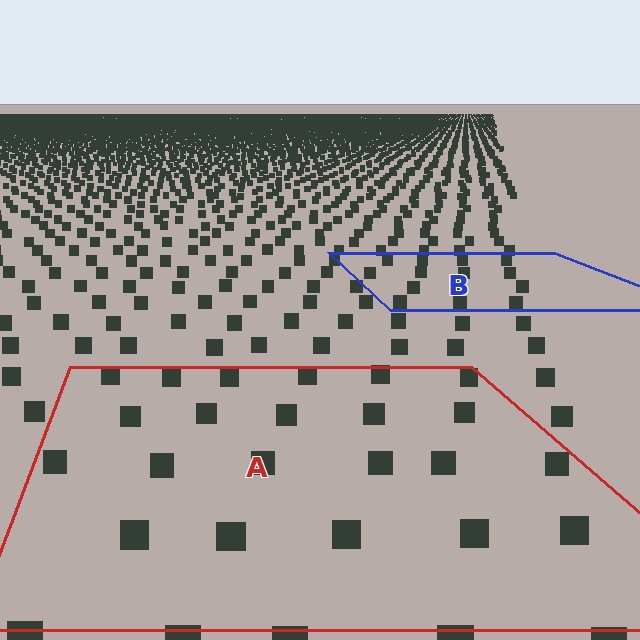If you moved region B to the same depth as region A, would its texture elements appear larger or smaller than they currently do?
They would appear larger. At a closer depth, the same texture elements are projected at a bigger on-screen size.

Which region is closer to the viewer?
Region A is closer. The texture elements there are larger and more spread out.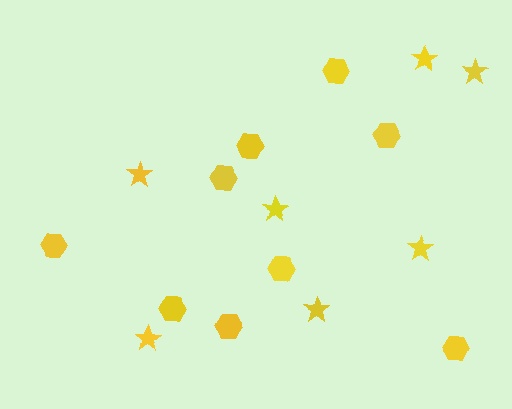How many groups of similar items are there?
There are 2 groups: one group of hexagons (9) and one group of stars (7).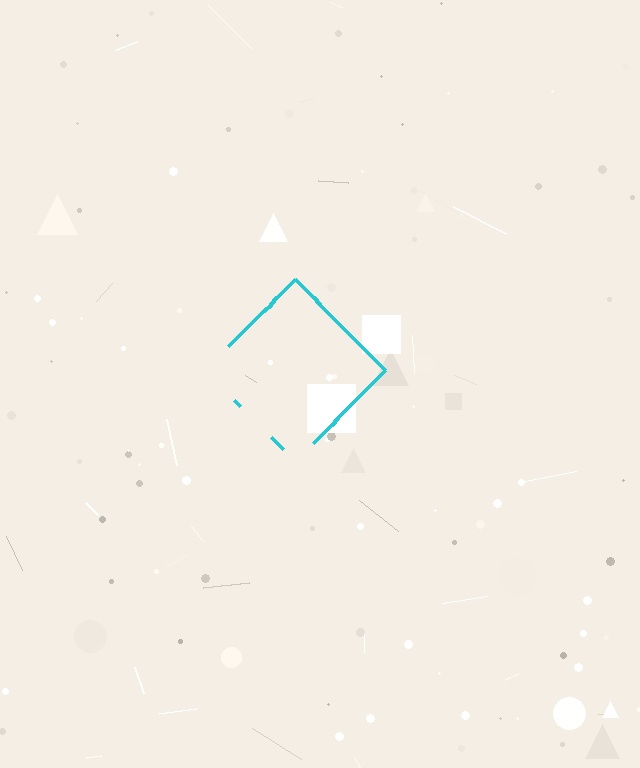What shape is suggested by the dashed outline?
The dashed outline suggests a diamond.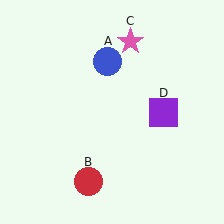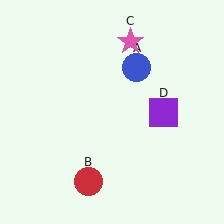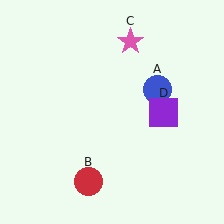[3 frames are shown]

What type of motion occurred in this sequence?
The blue circle (object A) rotated clockwise around the center of the scene.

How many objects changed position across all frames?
1 object changed position: blue circle (object A).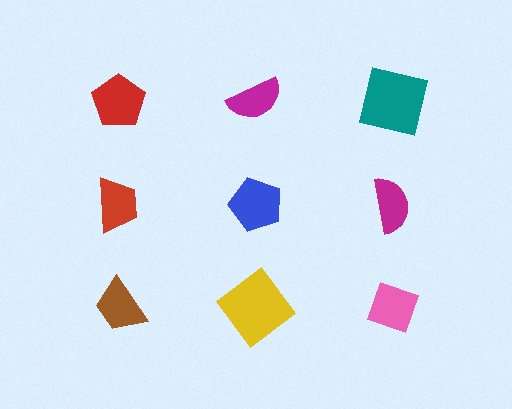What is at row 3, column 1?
A brown trapezoid.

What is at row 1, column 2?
A magenta semicircle.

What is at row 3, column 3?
A pink diamond.